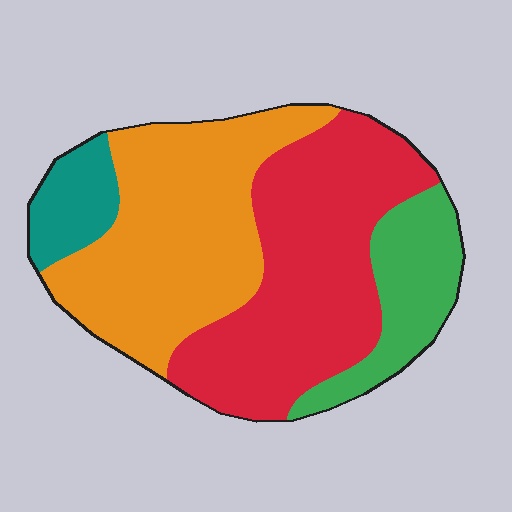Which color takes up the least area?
Teal, at roughly 10%.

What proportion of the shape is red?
Red takes up about two fifths (2/5) of the shape.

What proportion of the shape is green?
Green takes up less than a sixth of the shape.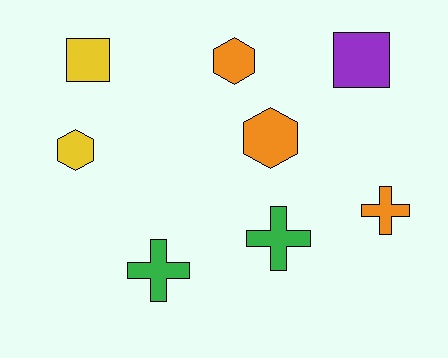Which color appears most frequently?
Orange, with 3 objects.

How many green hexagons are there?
There are no green hexagons.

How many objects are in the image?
There are 8 objects.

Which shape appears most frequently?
Cross, with 3 objects.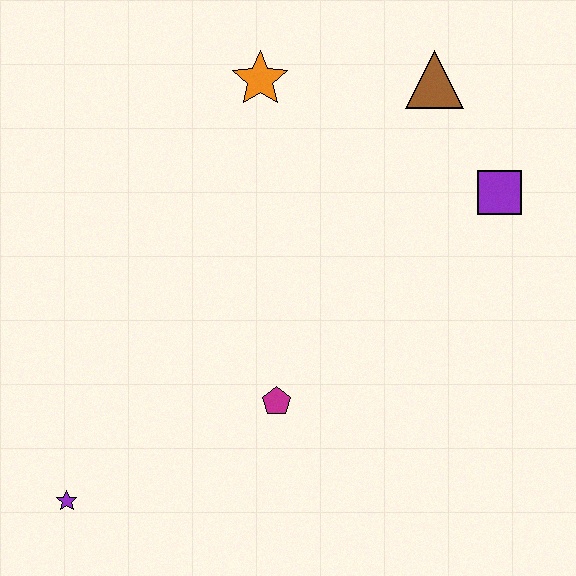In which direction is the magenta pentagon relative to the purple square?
The magenta pentagon is to the left of the purple square.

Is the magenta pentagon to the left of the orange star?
No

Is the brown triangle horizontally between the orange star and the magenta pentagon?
No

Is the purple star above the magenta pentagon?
No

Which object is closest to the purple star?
The magenta pentagon is closest to the purple star.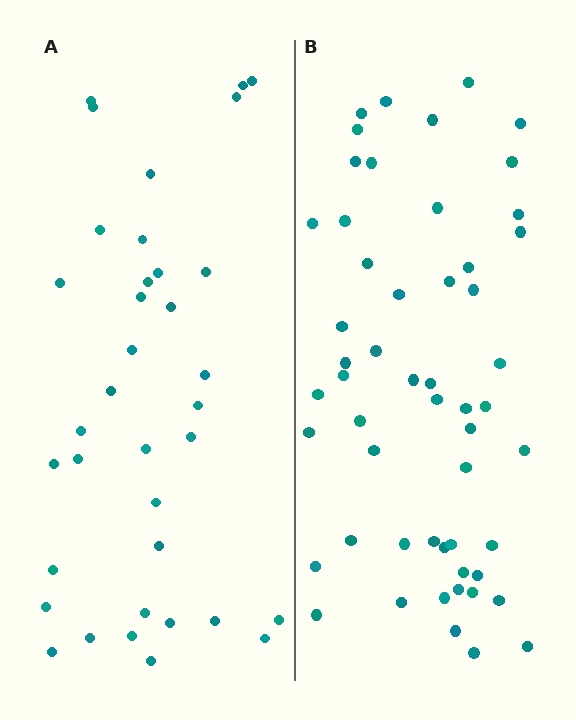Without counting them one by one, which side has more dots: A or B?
Region B (the right region) has more dots.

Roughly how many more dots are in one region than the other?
Region B has approximately 20 more dots than region A.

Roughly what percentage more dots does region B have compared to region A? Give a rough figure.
About 50% more.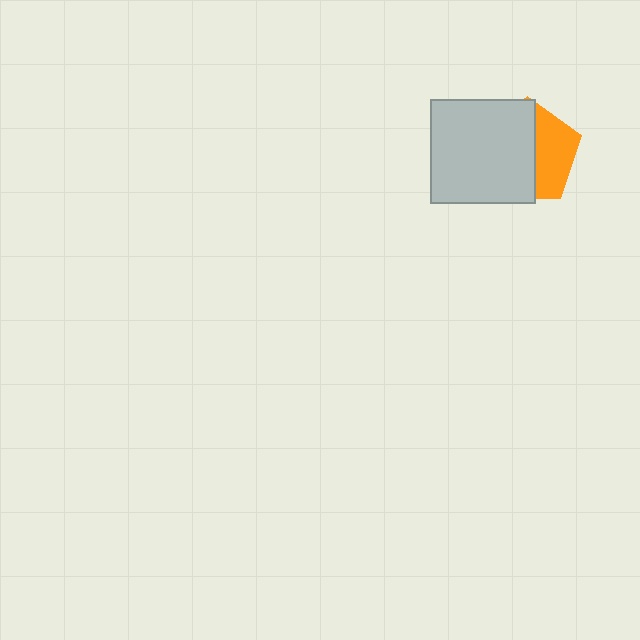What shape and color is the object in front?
The object in front is a light gray square.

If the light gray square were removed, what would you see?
You would see the complete orange pentagon.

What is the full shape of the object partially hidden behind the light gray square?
The partially hidden object is an orange pentagon.